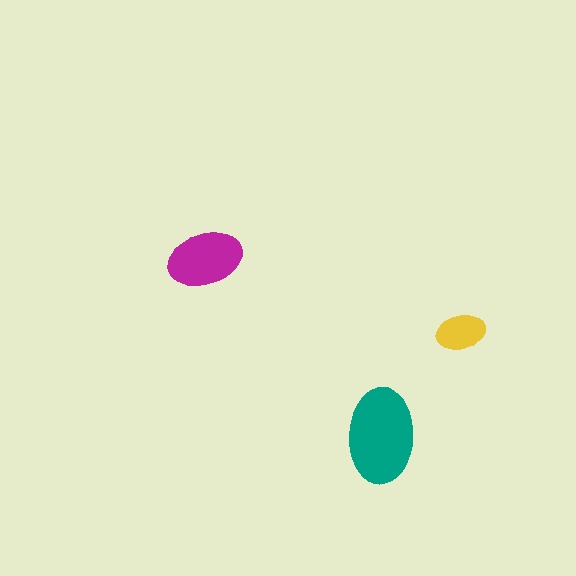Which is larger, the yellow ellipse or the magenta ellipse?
The magenta one.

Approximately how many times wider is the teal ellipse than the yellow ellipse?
About 2 times wider.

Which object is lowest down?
The teal ellipse is bottommost.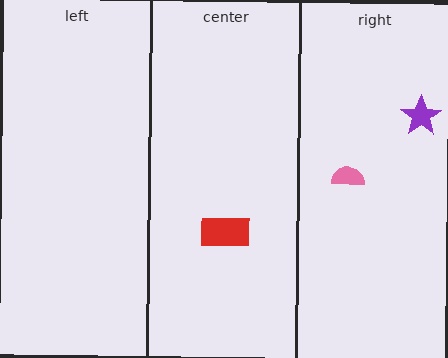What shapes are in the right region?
The purple star, the pink semicircle.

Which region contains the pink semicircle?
The right region.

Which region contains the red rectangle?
The center region.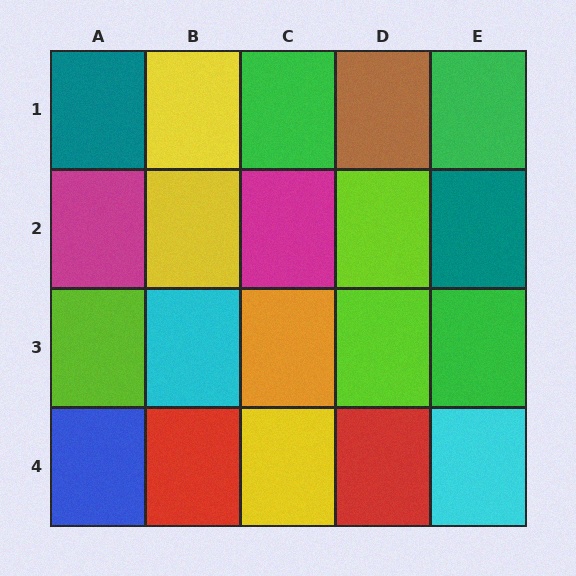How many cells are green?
3 cells are green.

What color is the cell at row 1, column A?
Teal.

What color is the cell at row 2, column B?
Yellow.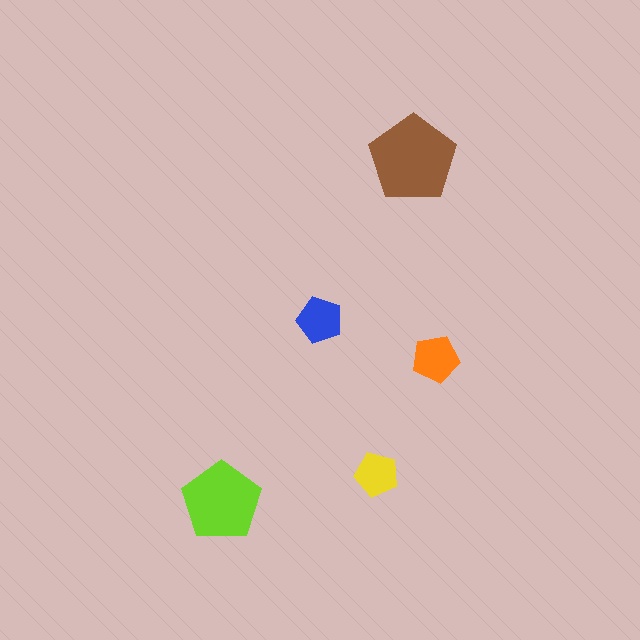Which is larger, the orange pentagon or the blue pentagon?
The orange one.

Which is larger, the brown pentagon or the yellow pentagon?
The brown one.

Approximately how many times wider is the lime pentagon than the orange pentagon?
About 1.5 times wider.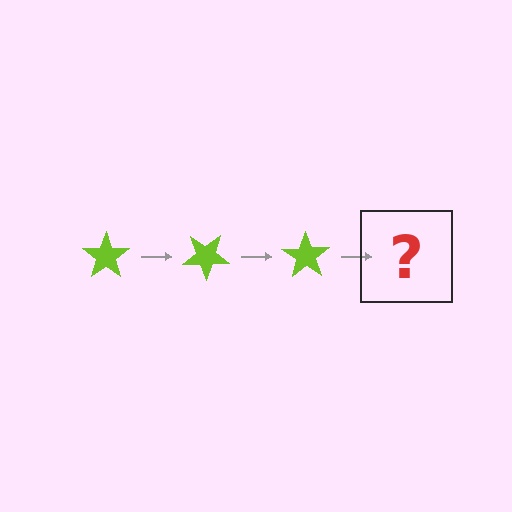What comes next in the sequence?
The next element should be a lime star rotated 105 degrees.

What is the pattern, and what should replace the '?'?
The pattern is that the star rotates 35 degrees each step. The '?' should be a lime star rotated 105 degrees.